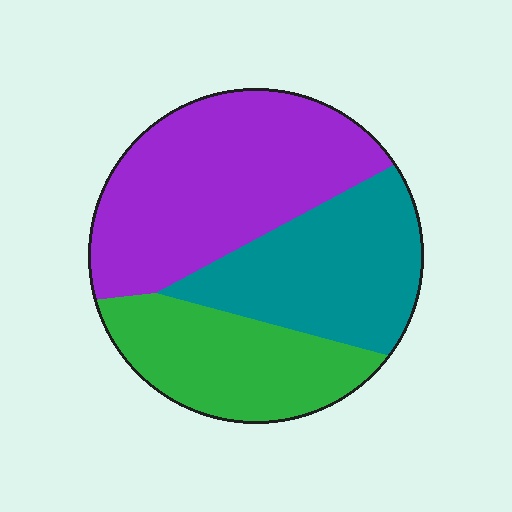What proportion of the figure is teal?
Teal takes up about one third (1/3) of the figure.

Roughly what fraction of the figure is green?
Green covers about 25% of the figure.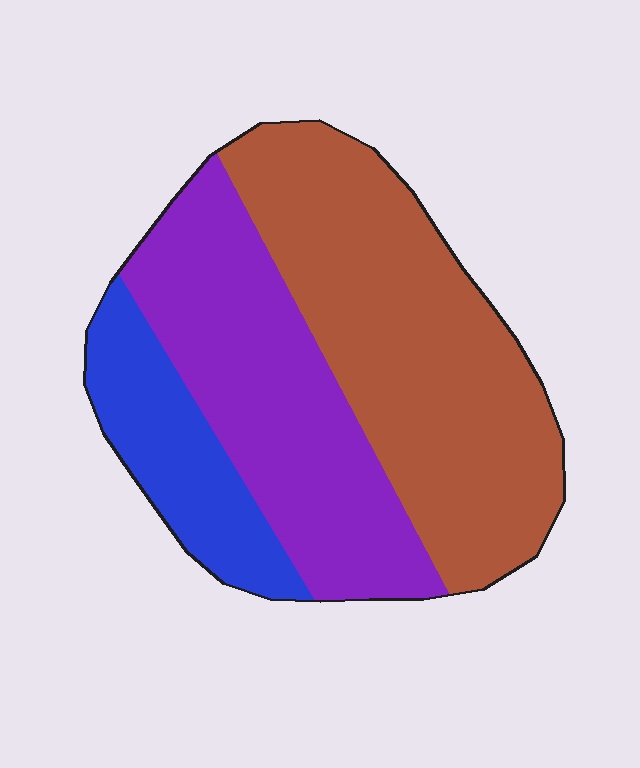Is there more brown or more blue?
Brown.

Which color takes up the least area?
Blue, at roughly 15%.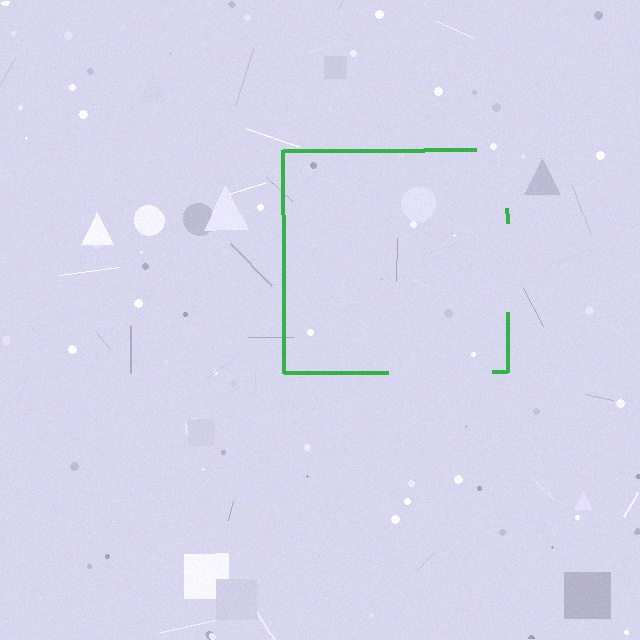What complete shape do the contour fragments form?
The contour fragments form a square.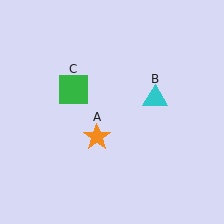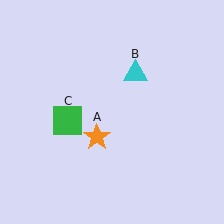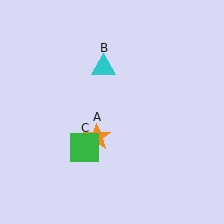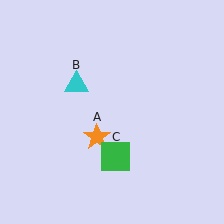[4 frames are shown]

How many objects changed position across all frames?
2 objects changed position: cyan triangle (object B), green square (object C).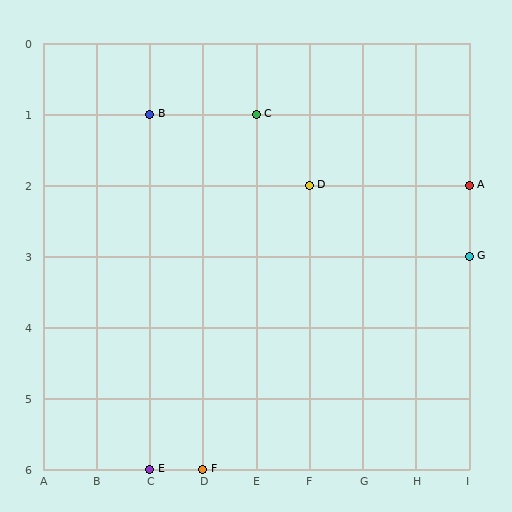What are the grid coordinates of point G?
Point G is at grid coordinates (I, 3).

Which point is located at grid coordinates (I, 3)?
Point G is at (I, 3).